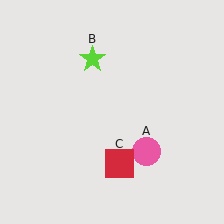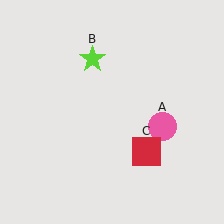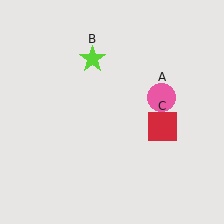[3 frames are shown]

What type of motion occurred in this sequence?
The pink circle (object A), red square (object C) rotated counterclockwise around the center of the scene.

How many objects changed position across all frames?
2 objects changed position: pink circle (object A), red square (object C).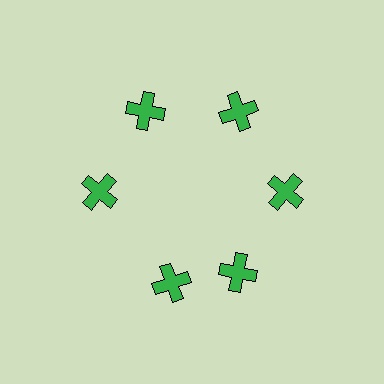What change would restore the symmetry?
The symmetry would be restored by rotating it back into even spacing with its neighbors so that all 6 crosses sit at equal angles and equal distance from the center.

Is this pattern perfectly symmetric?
No. The 6 green crosses are arranged in a ring, but one element near the 7 o'clock position is rotated out of alignment along the ring, breaking the 6-fold rotational symmetry.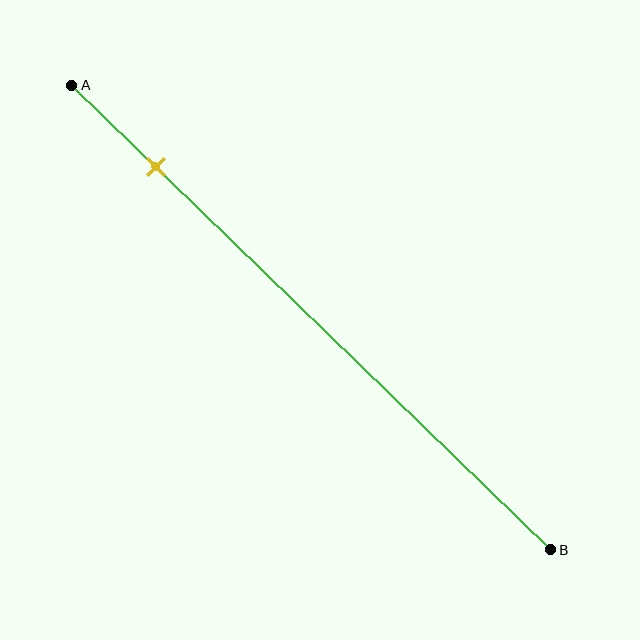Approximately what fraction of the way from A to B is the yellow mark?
The yellow mark is approximately 20% of the way from A to B.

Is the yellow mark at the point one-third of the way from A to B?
No, the mark is at about 20% from A, not at the 33% one-third point.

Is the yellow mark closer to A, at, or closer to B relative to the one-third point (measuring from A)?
The yellow mark is closer to point A than the one-third point of segment AB.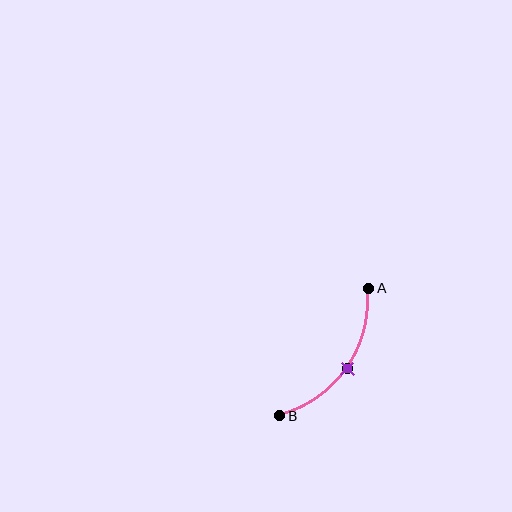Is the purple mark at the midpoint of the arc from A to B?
Yes. The purple mark lies on the arc at equal arc-length from both A and B — it is the arc midpoint.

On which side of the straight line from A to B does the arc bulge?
The arc bulges below and to the right of the straight line connecting A and B.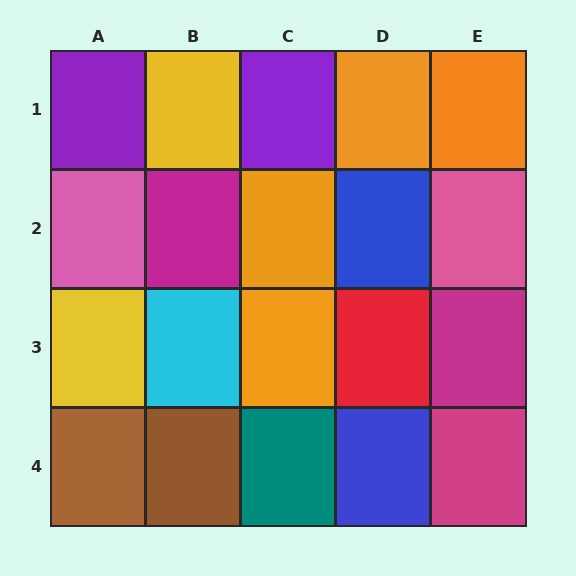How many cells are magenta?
3 cells are magenta.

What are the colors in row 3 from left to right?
Yellow, cyan, orange, red, magenta.